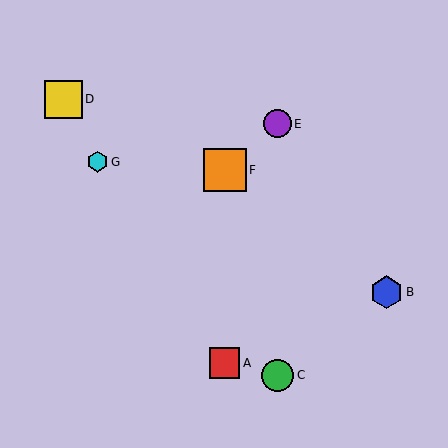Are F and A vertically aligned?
Yes, both are at x≈225.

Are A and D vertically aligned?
No, A is at x≈225 and D is at x≈63.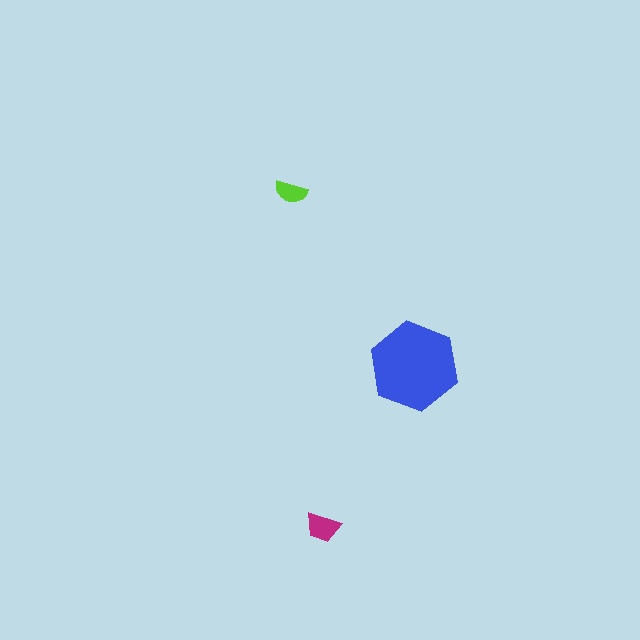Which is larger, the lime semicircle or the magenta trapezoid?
The magenta trapezoid.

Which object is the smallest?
The lime semicircle.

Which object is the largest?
The blue hexagon.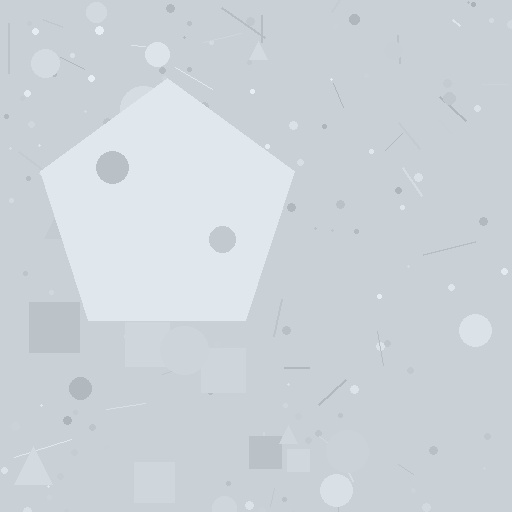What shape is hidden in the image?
A pentagon is hidden in the image.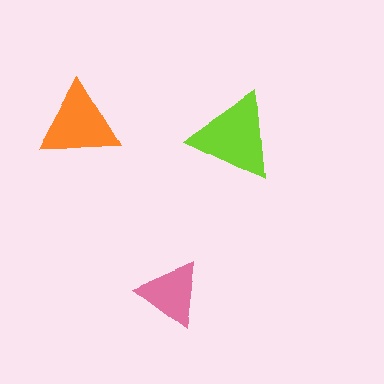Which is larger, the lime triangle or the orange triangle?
The lime one.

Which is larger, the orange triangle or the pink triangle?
The orange one.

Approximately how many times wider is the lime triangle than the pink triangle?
About 1.5 times wider.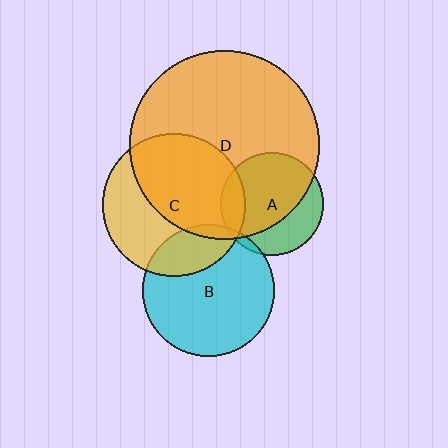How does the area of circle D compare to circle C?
Approximately 1.8 times.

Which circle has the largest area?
Circle D (orange).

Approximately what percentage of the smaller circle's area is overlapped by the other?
Approximately 5%.